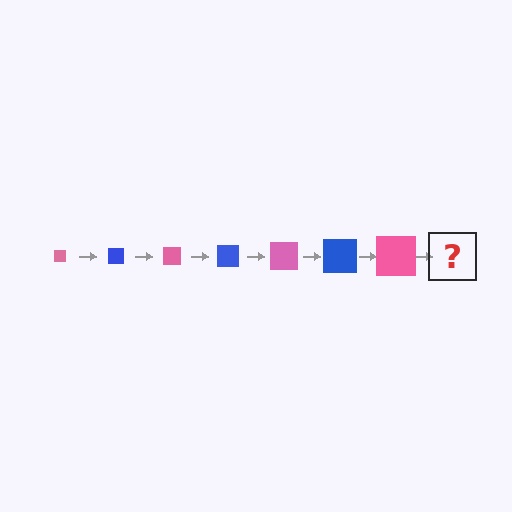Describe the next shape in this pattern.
It should be a blue square, larger than the previous one.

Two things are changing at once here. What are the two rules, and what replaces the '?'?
The two rules are that the square grows larger each step and the color cycles through pink and blue. The '?' should be a blue square, larger than the previous one.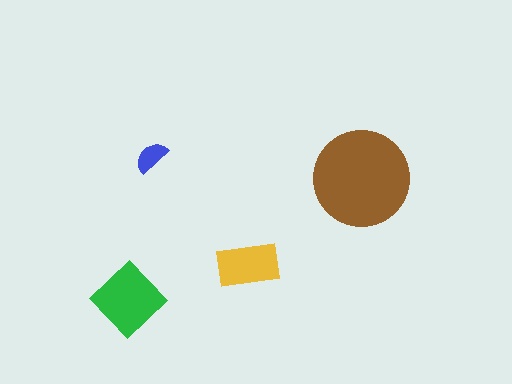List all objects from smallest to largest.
The blue semicircle, the yellow rectangle, the green diamond, the brown circle.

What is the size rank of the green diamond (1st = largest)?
2nd.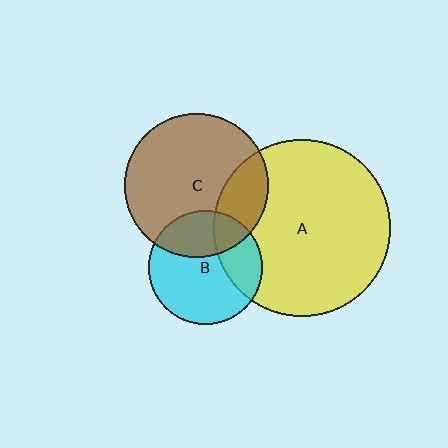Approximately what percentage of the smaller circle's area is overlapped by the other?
Approximately 25%.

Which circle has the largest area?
Circle A (yellow).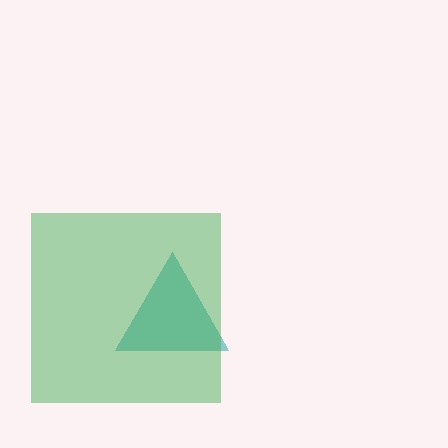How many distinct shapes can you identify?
There are 2 distinct shapes: a teal triangle, a green square.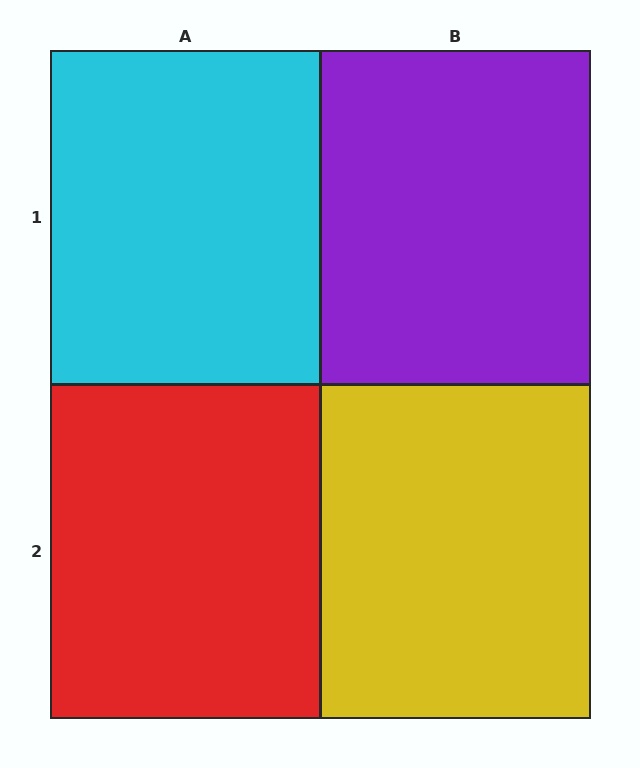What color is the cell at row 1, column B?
Purple.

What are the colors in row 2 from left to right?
Red, yellow.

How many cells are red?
1 cell is red.